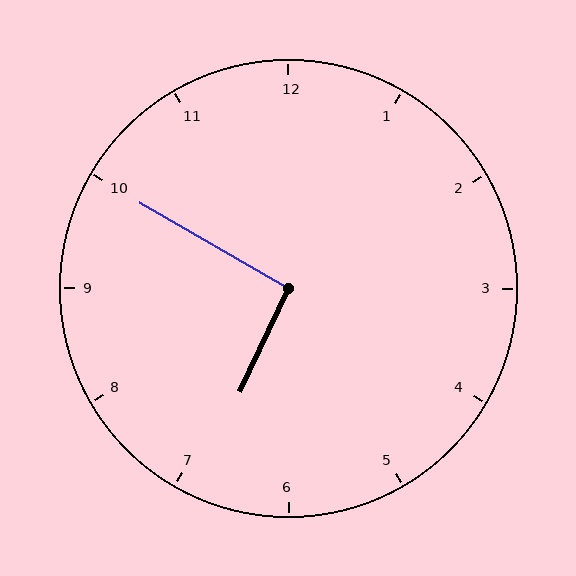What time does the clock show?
6:50.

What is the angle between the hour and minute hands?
Approximately 95 degrees.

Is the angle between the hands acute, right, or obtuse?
It is right.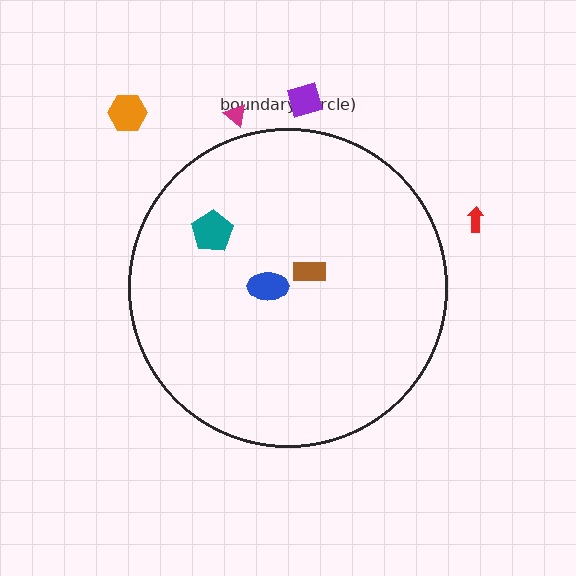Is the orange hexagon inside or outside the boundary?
Outside.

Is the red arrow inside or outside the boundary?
Outside.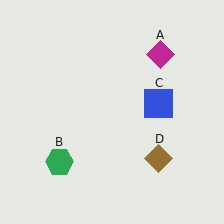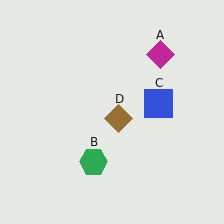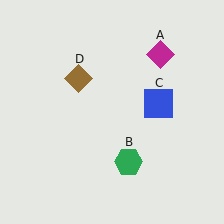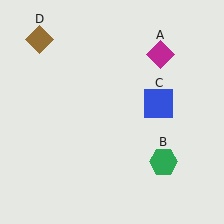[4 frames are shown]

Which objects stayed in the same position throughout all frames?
Magenta diamond (object A) and blue square (object C) remained stationary.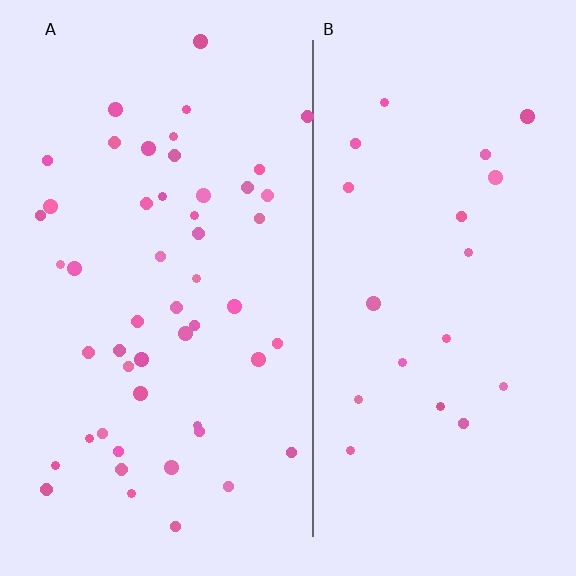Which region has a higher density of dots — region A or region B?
A (the left).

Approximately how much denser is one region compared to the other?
Approximately 2.5× — region A over region B.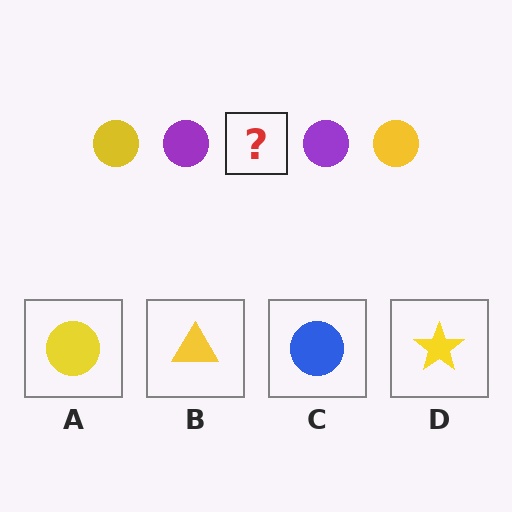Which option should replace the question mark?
Option A.